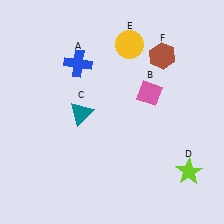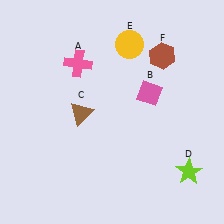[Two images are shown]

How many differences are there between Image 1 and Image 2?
There are 2 differences between the two images.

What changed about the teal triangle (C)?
In Image 1, C is teal. In Image 2, it changed to brown.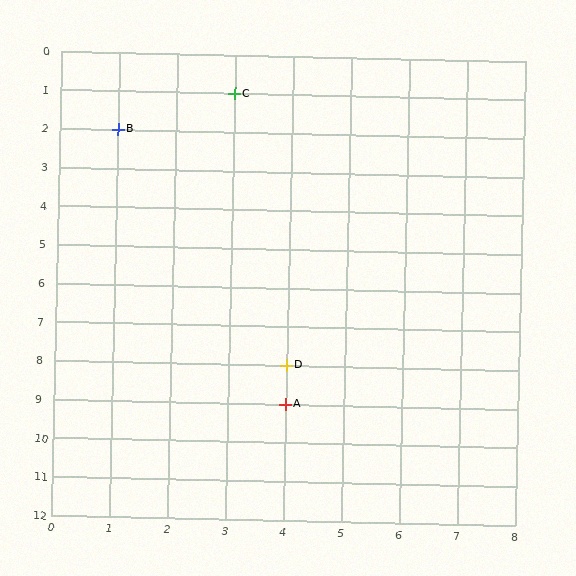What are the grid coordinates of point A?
Point A is at grid coordinates (4, 9).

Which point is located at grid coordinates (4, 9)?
Point A is at (4, 9).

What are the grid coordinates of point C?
Point C is at grid coordinates (3, 1).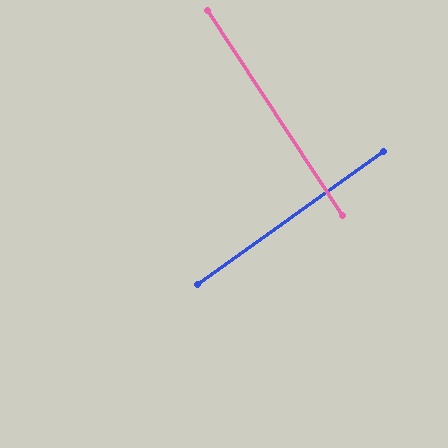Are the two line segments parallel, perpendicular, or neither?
Perpendicular — they meet at approximately 88°.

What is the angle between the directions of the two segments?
Approximately 88 degrees.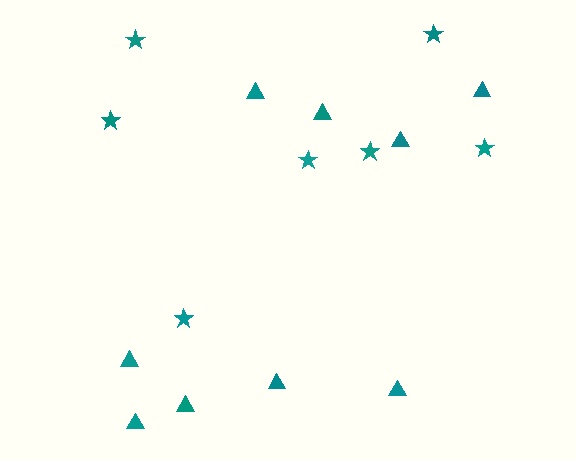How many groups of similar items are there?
There are 2 groups: one group of stars (7) and one group of triangles (9).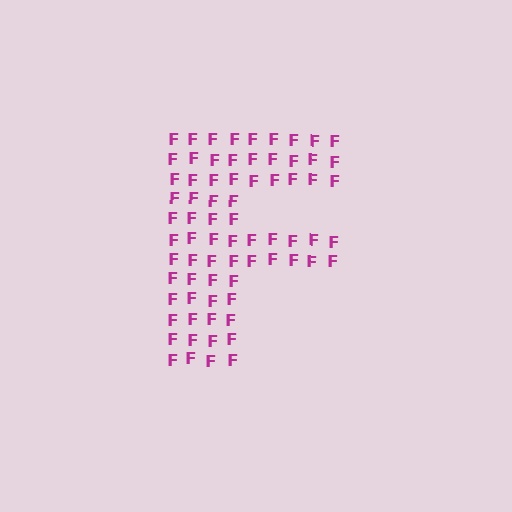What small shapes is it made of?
It is made of small letter F's.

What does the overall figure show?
The overall figure shows the letter F.